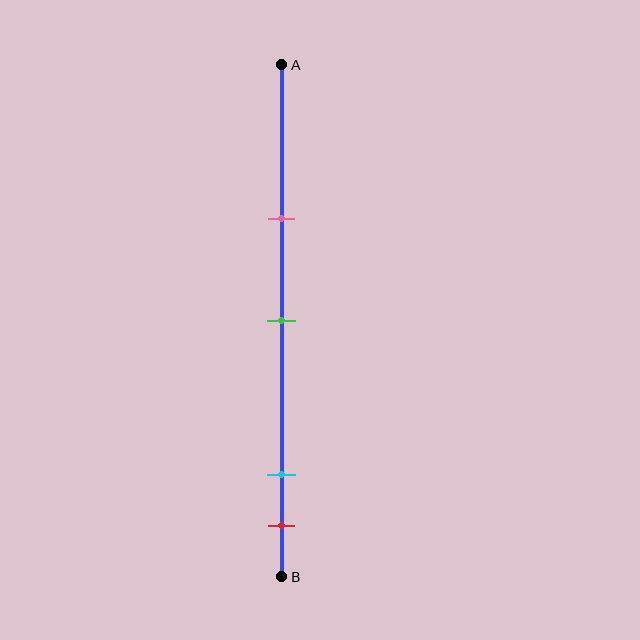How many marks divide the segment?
There are 4 marks dividing the segment.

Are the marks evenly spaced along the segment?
No, the marks are not evenly spaced.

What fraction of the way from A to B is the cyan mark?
The cyan mark is approximately 80% (0.8) of the way from A to B.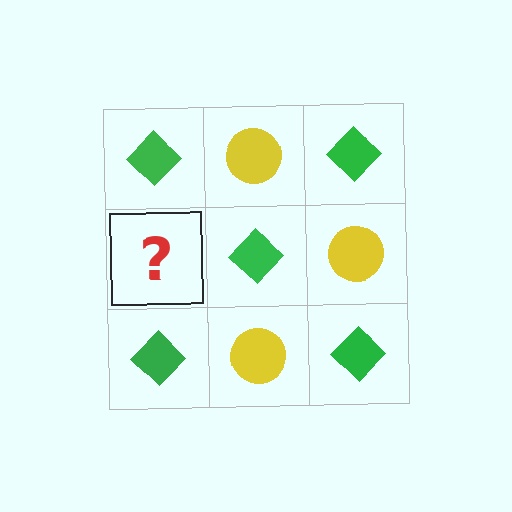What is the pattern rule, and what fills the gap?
The rule is that it alternates green diamond and yellow circle in a checkerboard pattern. The gap should be filled with a yellow circle.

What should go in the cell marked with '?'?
The missing cell should contain a yellow circle.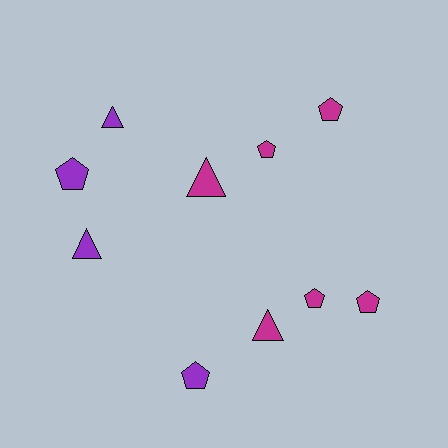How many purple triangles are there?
There are 2 purple triangles.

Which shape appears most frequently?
Pentagon, with 6 objects.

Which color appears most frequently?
Magenta, with 6 objects.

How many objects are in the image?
There are 10 objects.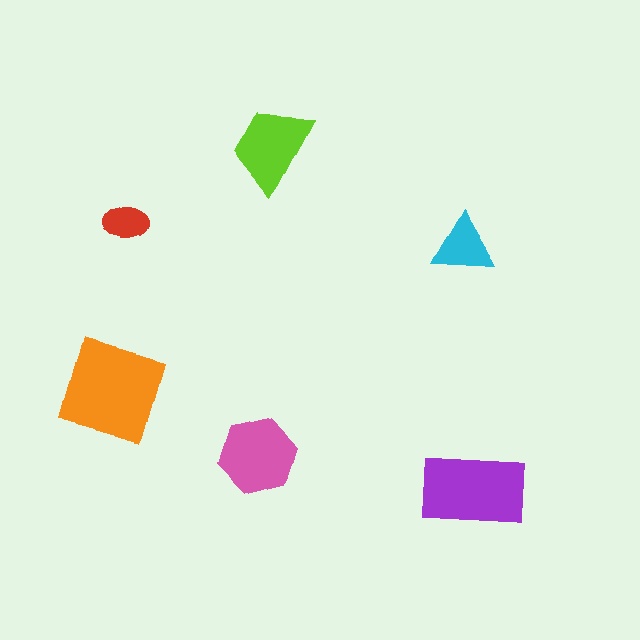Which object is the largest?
The orange square.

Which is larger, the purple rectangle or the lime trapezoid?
The purple rectangle.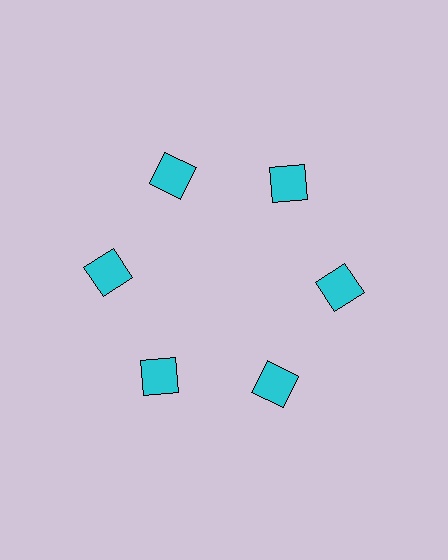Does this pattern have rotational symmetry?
Yes, this pattern has 6-fold rotational symmetry. It looks the same after rotating 60 degrees around the center.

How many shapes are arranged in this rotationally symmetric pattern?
There are 6 shapes, arranged in 6 groups of 1.